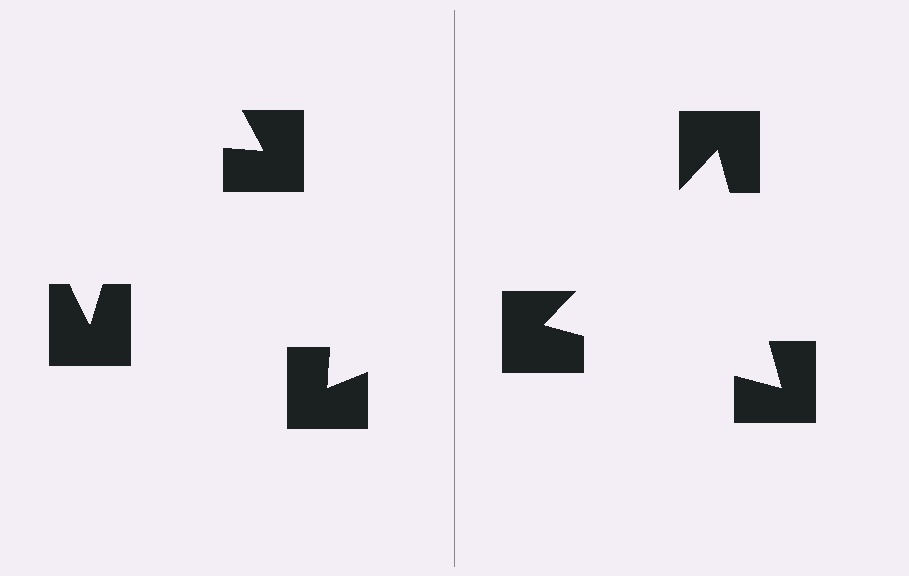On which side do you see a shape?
An illusory triangle appears on the right side. On the left side the wedge cuts are rotated, so no coherent shape forms.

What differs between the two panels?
The notched squares are positioned identically on both sides; only the wedge orientations differ. On the right they align to a triangle; on the left they are misaligned.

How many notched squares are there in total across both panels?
6 — 3 on each side.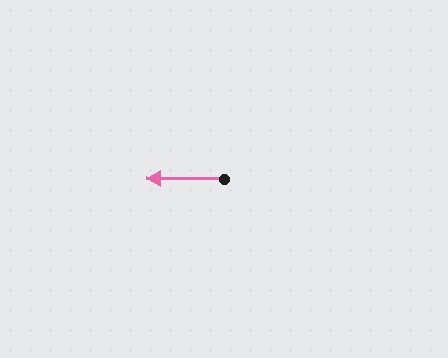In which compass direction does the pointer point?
West.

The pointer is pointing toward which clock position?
Roughly 9 o'clock.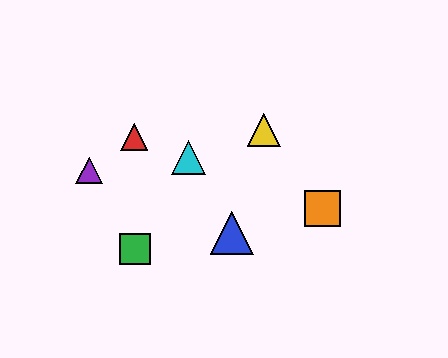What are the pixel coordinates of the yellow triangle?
The yellow triangle is at (264, 130).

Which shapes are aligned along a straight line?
The red triangle, the orange square, the cyan triangle are aligned along a straight line.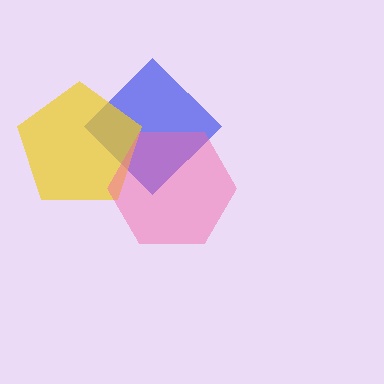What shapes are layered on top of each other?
The layered shapes are: a blue diamond, a yellow pentagon, a pink hexagon.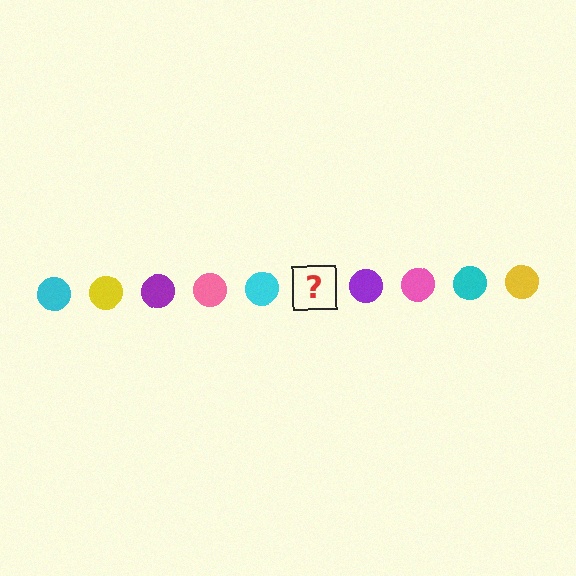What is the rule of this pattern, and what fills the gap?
The rule is that the pattern cycles through cyan, yellow, purple, pink circles. The gap should be filled with a yellow circle.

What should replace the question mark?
The question mark should be replaced with a yellow circle.